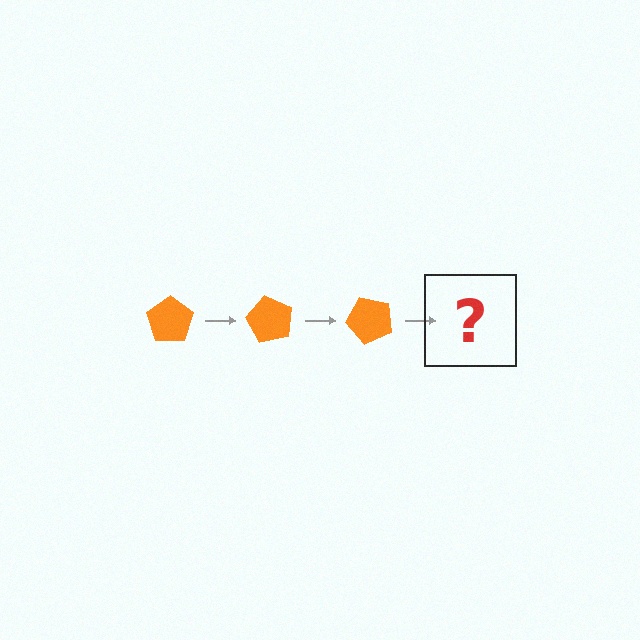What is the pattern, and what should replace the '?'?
The pattern is that the pentagon rotates 60 degrees each step. The '?' should be an orange pentagon rotated 180 degrees.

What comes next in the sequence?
The next element should be an orange pentagon rotated 180 degrees.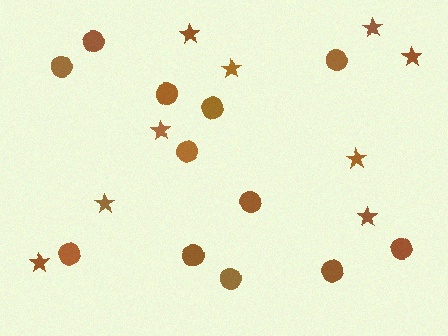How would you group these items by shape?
There are 2 groups: one group of circles (12) and one group of stars (9).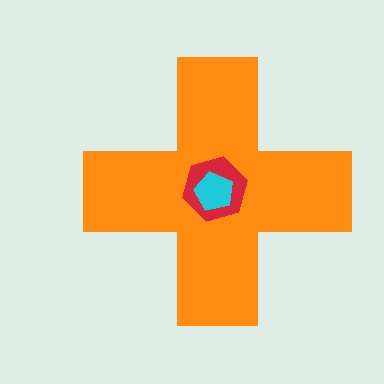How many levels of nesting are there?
3.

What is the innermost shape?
The cyan pentagon.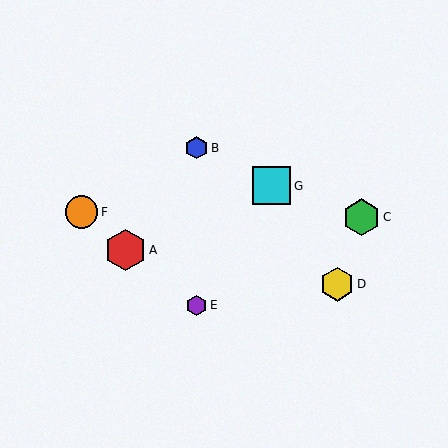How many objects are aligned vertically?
2 objects (B, E) are aligned vertically.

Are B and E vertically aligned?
Yes, both are at x≈196.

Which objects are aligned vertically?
Objects B, E are aligned vertically.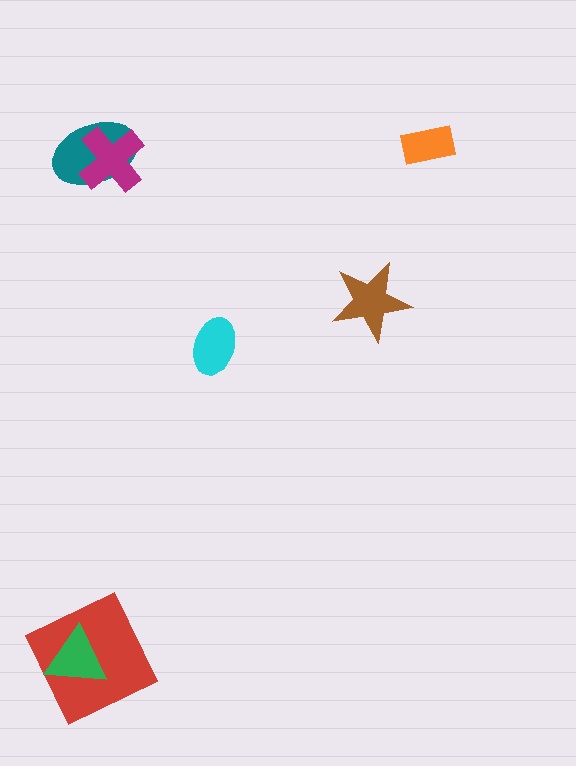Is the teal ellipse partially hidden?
Yes, it is partially covered by another shape.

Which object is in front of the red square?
The green triangle is in front of the red square.